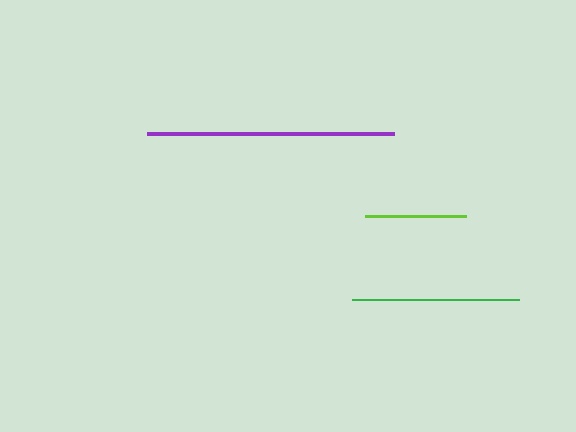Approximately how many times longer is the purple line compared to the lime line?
The purple line is approximately 2.4 times the length of the lime line.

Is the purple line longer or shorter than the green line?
The purple line is longer than the green line.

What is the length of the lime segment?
The lime segment is approximately 101 pixels long.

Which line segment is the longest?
The purple line is the longest at approximately 247 pixels.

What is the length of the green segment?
The green segment is approximately 166 pixels long.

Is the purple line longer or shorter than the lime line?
The purple line is longer than the lime line.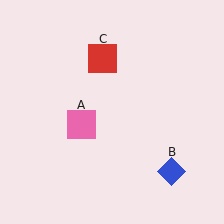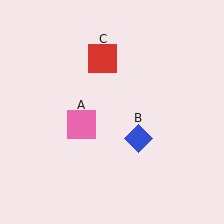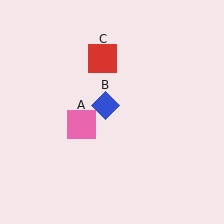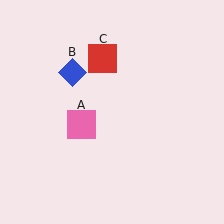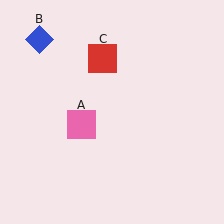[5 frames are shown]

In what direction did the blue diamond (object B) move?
The blue diamond (object B) moved up and to the left.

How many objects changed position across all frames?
1 object changed position: blue diamond (object B).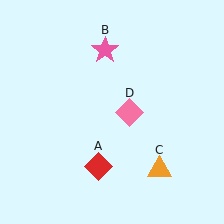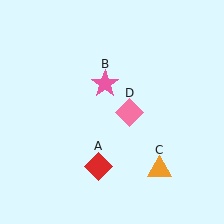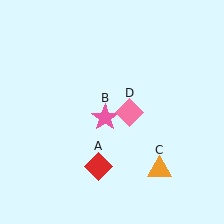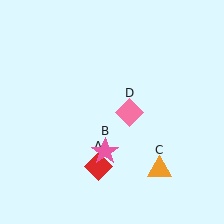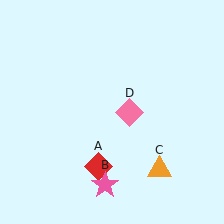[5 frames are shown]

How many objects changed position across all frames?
1 object changed position: pink star (object B).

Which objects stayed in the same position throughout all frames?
Red diamond (object A) and orange triangle (object C) and pink diamond (object D) remained stationary.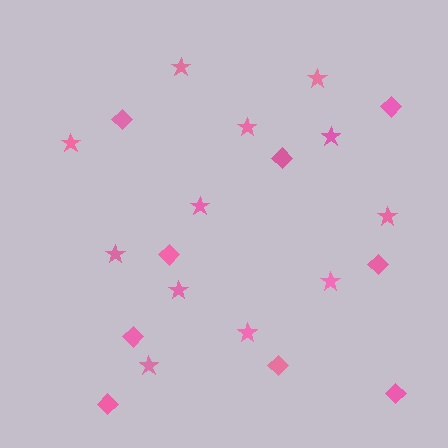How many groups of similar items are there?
There are 2 groups: one group of stars (12) and one group of diamonds (9).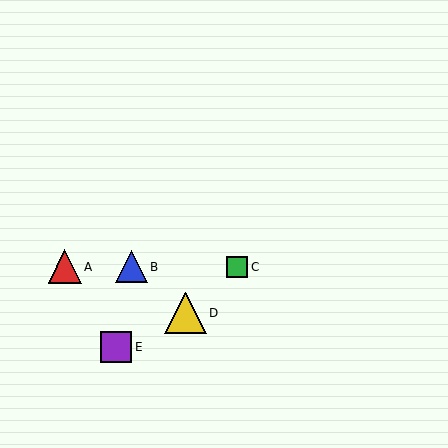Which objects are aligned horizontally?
Objects A, B, C are aligned horizontally.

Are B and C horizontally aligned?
Yes, both are at y≈267.